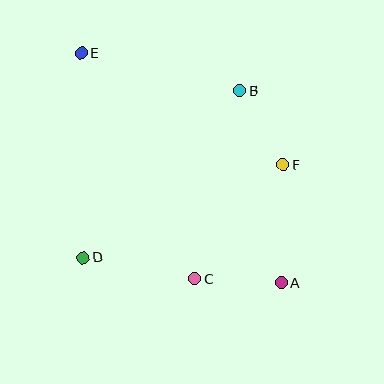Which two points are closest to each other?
Points B and F are closest to each other.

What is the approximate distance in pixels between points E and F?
The distance between E and F is approximately 231 pixels.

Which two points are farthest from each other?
Points A and E are farthest from each other.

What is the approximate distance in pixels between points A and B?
The distance between A and B is approximately 197 pixels.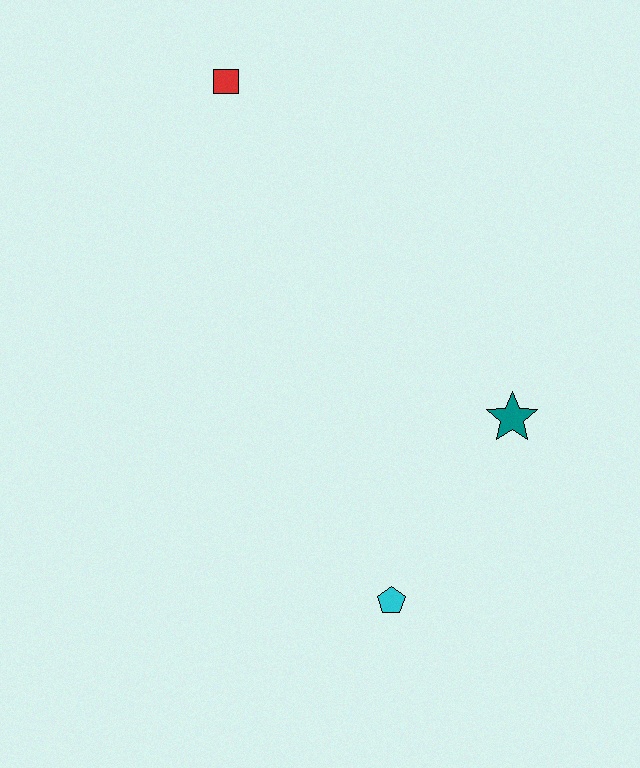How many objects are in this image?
There are 3 objects.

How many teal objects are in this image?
There is 1 teal object.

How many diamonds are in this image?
There are no diamonds.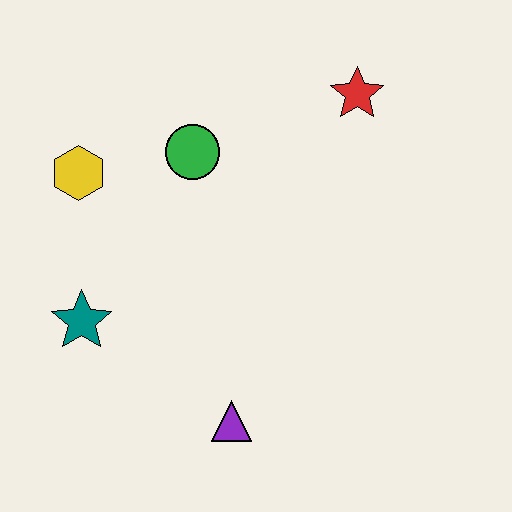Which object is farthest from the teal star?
The red star is farthest from the teal star.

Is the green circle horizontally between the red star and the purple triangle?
No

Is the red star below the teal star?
No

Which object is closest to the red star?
The green circle is closest to the red star.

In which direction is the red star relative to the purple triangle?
The red star is above the purple triangle.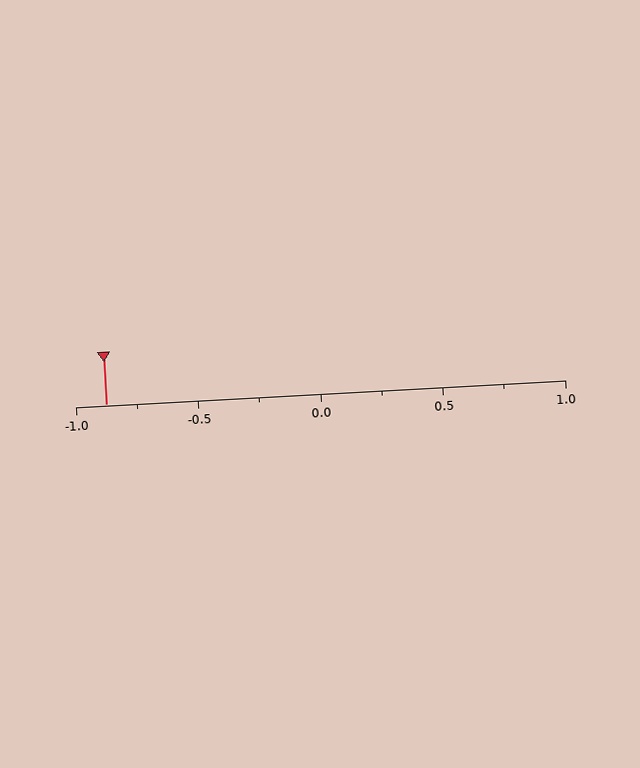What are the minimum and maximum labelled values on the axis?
The axis runs from -1.0 to 1.0.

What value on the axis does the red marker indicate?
The marker indicates approximately -0.88.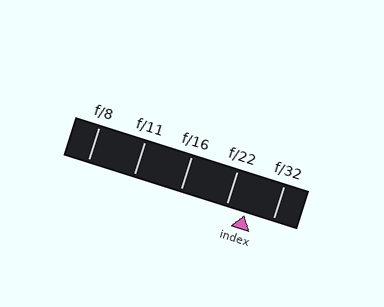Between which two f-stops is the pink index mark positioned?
The index mark is between f/22 and f/32.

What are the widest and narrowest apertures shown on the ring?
The widest aperture shown is f/8 and the narrowest is f/32.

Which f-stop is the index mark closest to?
The index mark is closest to f/22.